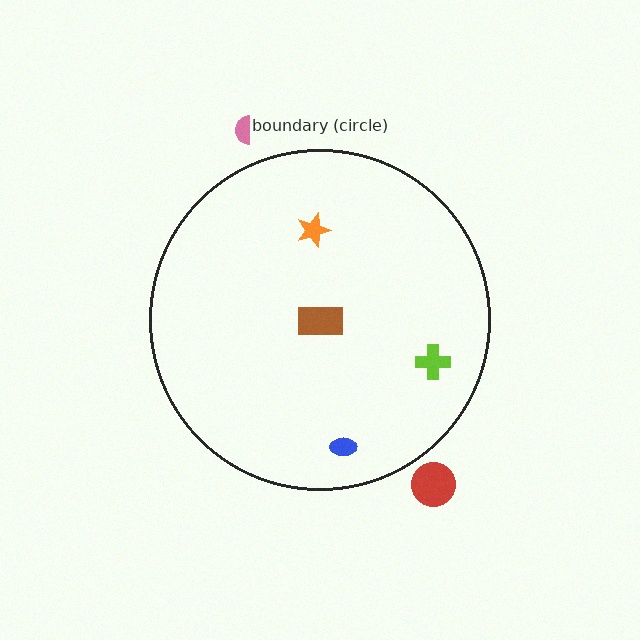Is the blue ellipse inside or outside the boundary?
Inside.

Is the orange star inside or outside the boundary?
Inside.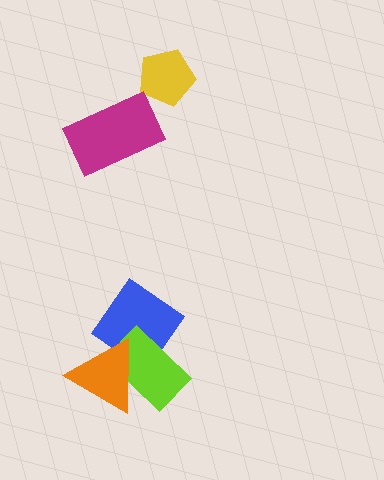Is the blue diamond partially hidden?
Yes, it is partially covered by another shape.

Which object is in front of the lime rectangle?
The orange triangle is in front of the lime rectangle.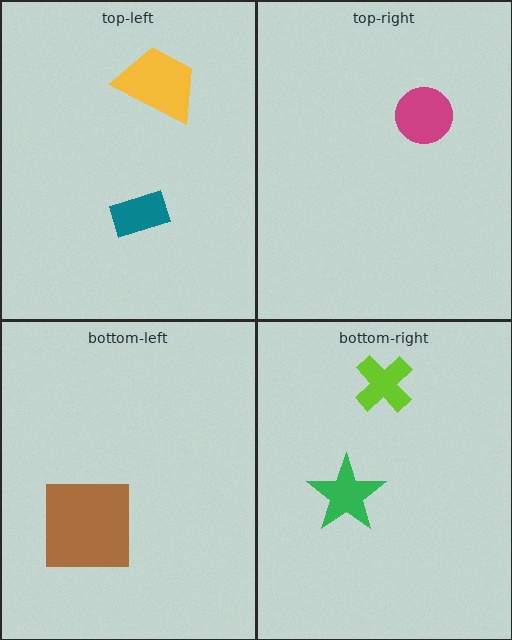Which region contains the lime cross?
The bottom-right region.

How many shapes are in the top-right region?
1.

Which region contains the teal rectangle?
The top-left region.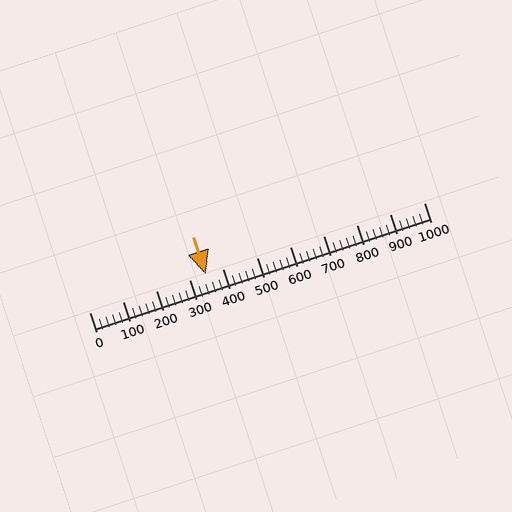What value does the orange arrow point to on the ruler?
The orange arrow points to approximately 348.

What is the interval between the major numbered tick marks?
The major tick marks are spaced 100 units apart.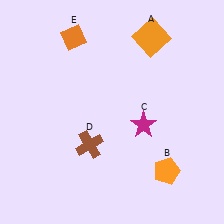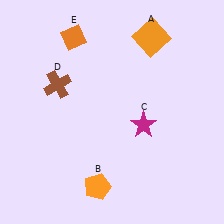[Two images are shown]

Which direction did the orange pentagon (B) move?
The orange pentagon (B) moved left.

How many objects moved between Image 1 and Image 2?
2 objects moved between the two images.